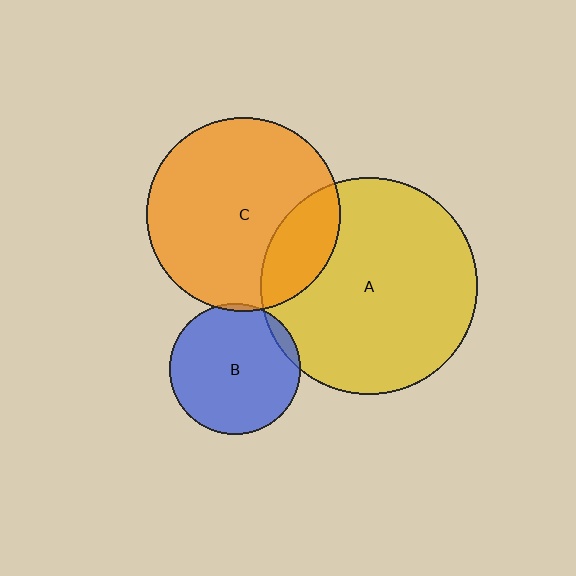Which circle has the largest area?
Circle A (yellow).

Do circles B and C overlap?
Yes.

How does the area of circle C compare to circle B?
Approximately 2.2 times.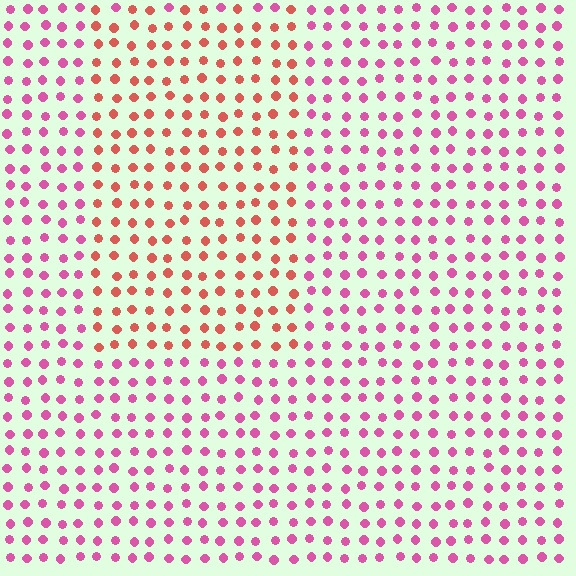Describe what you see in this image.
The image is filled with small pink elements in a uniform arrangement. A rectangle-shaped region is visible where the elements are tinted to a slightly different hue, forming a subtle color boundary.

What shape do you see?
I see a rectangle.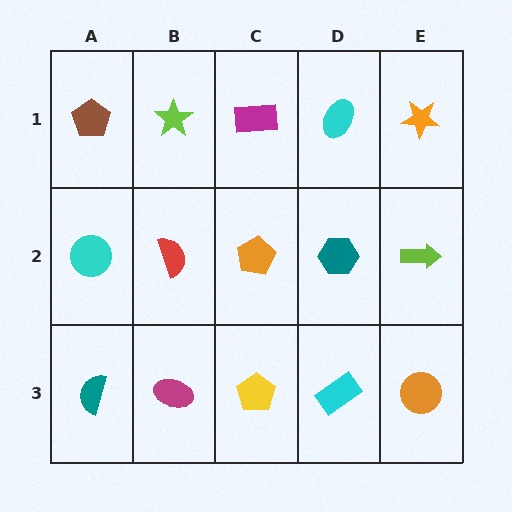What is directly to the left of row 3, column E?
A cyan rectangle.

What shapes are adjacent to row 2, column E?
An orange star (row 1, column E), an orange circle (row 3, column E), a teal hexagon (row 2, column D).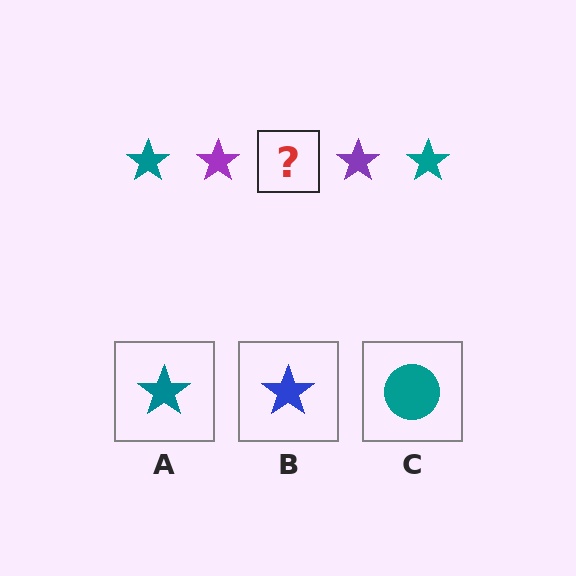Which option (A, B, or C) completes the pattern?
A.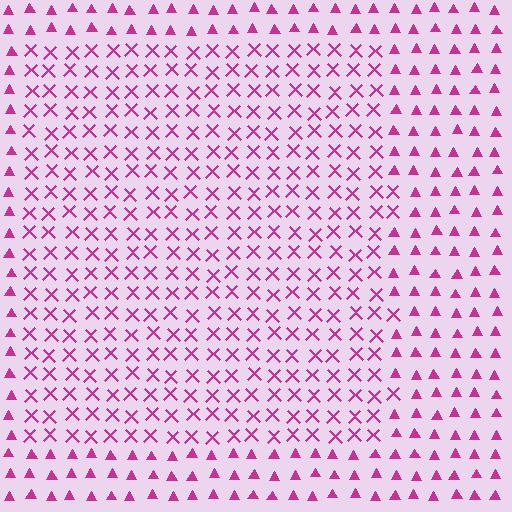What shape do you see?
I see a rectangle.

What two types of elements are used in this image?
The image uses X marks inside the rectangle region and triangles outside it.